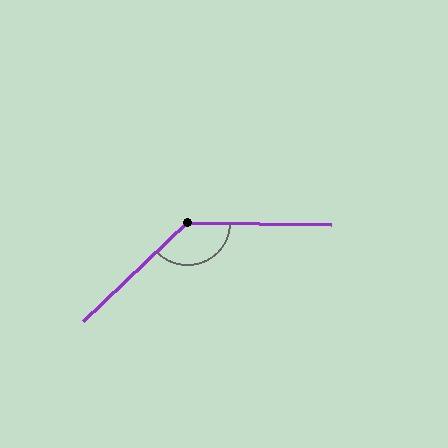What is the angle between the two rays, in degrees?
Approximately 136 degrees.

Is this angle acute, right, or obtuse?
It is obtuse.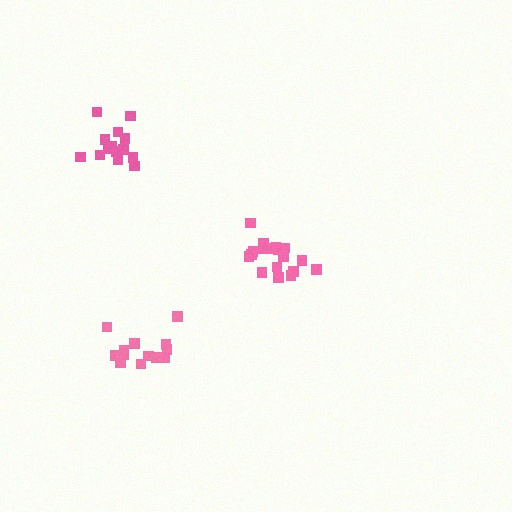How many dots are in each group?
Group 1: 18 dots, Group 2: 13 dots, Group 3: 15 dots (46 total).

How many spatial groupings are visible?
There are 3 spatial groupings.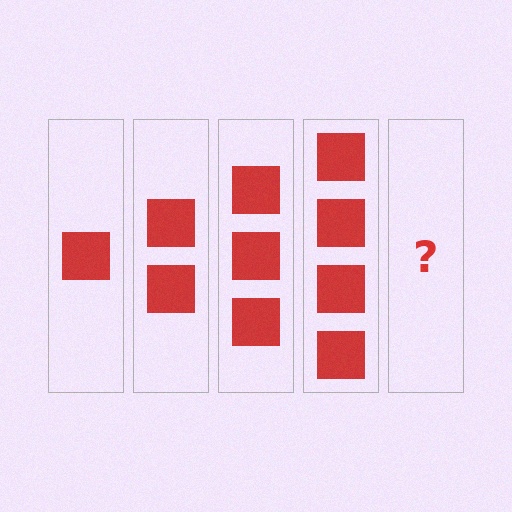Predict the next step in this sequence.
The next step is 5 squares.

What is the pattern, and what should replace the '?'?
The pattern is that each step adds one more square. The '?' should be 5 squares.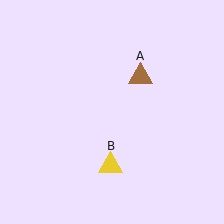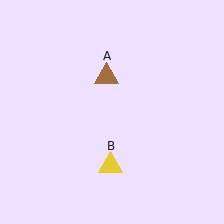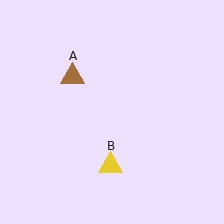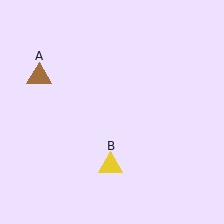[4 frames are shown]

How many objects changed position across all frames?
1 object changed position: brown triangle (object A).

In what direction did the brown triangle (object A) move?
The brown triangle (object A) moved left.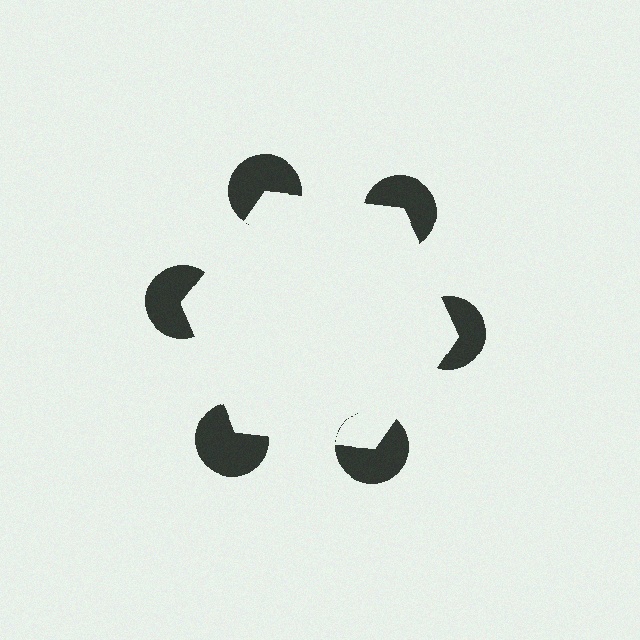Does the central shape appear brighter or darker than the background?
It typically appears slightly brighter than the background, even though no actual brightness change is drawn.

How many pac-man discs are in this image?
There are 6 — one at each vertex of the illusory hexagon.